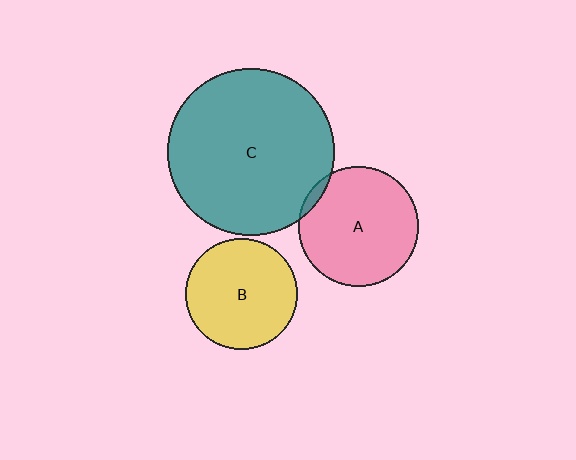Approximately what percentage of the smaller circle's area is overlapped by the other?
Approximately 5%.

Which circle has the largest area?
Circle C (teal).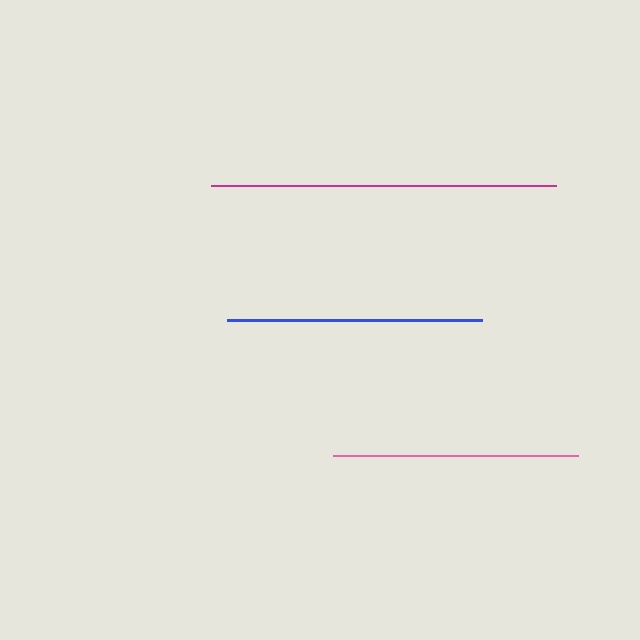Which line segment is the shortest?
The pink line is the shortest at approximately 245 pixels.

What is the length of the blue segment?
The blue segment is approximately 255 pixels long.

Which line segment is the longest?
The magenta line is the longest at approximately 345 pixels.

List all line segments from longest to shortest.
From longest to shortest: magenta, blue, pink.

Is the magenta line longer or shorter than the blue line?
The magenta line is longer than the blue line.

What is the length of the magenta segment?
The magenta segment is approximately 345 pixels long.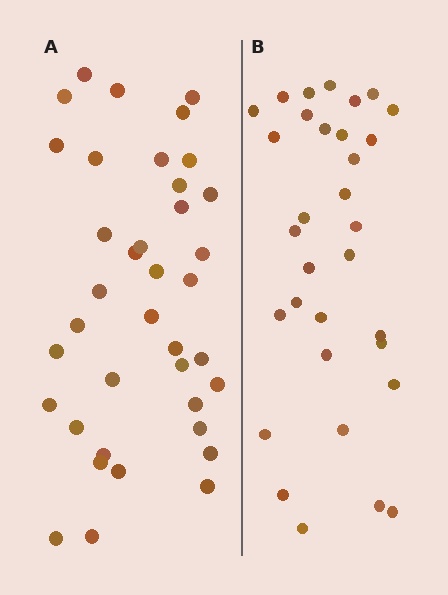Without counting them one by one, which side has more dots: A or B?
Region A (the left region) has more dots.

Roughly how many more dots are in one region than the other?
Region A has about 6 more dots than region B.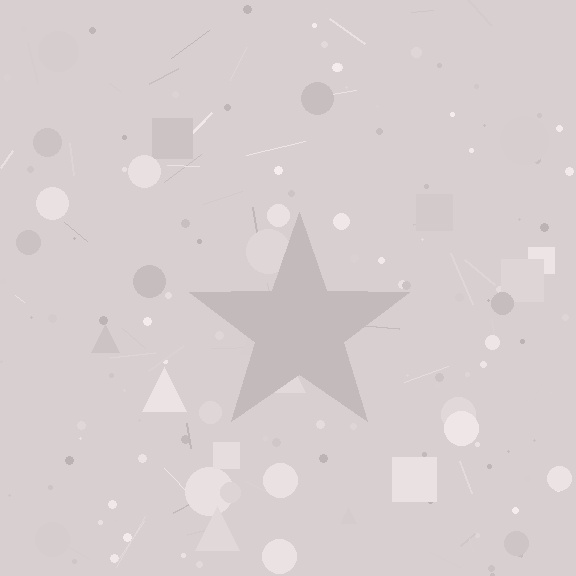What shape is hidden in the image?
A star is hidden in the image.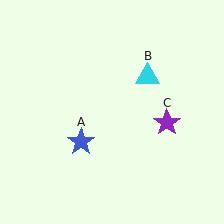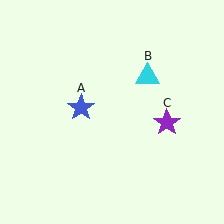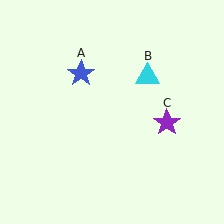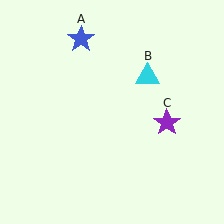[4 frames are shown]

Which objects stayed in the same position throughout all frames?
Cyan triangle (object B) and purple star (object C) remained stationary.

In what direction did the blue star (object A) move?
The blue star (object A) moved up.